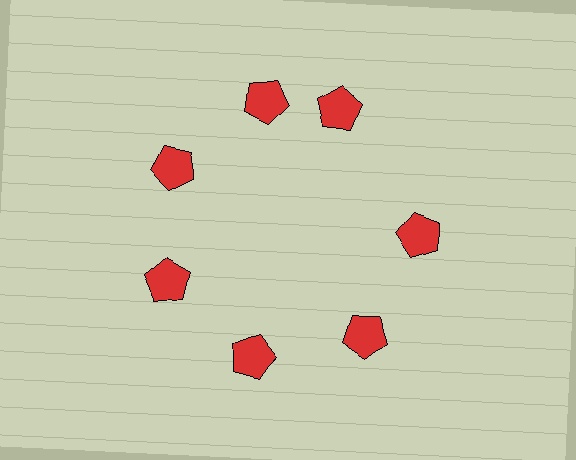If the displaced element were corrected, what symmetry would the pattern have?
It would have 7-fold rotational symmetry — the pattern would map onto itself every 51 degrees.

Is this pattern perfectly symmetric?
No. The 7 red pentagons are arranged in a ring, but one element near the 1 o'clock position is rotated out of alignment along the ring, breaking the 7-fold rotational symmetry.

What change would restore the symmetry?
The symmetry would be restored by rotating it back into even spacing with its neighbors so that all 7 pentagons sit at equal angles and equal distance from the center.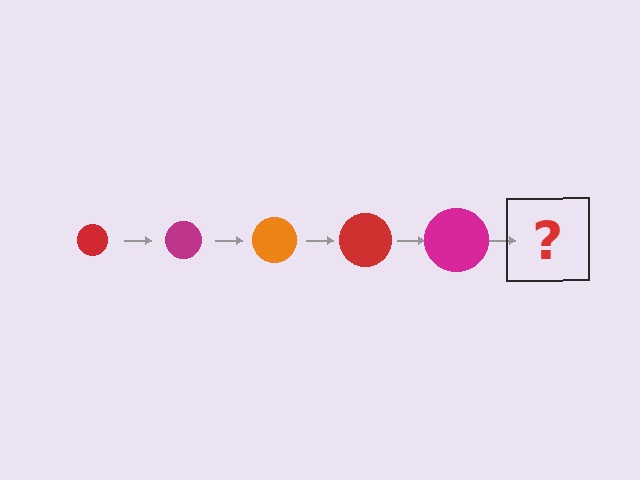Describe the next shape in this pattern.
It should be an orange circle, larger than the previous one.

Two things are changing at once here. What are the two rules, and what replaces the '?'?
The two rules are that the circle grows larger each step and the color cycles through red, magenta, and orange. The '?' should be an orange circle, larger than the previous one.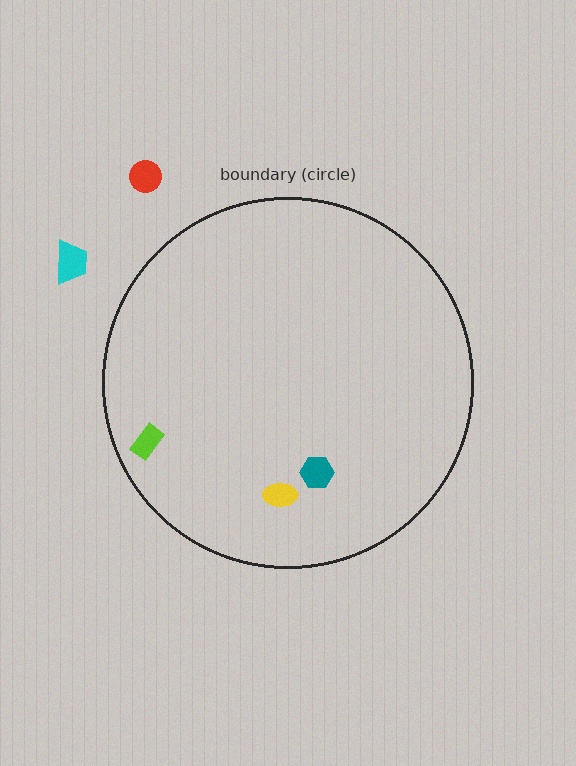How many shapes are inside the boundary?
3 inside, 2 outside.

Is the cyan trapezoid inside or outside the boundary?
Outside.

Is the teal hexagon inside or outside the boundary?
Inside.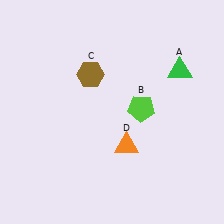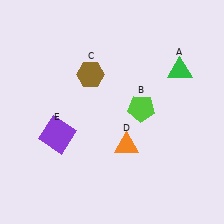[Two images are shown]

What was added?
A purple square (E) was added in Image 2.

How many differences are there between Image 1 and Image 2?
There is 1 difference between the two images.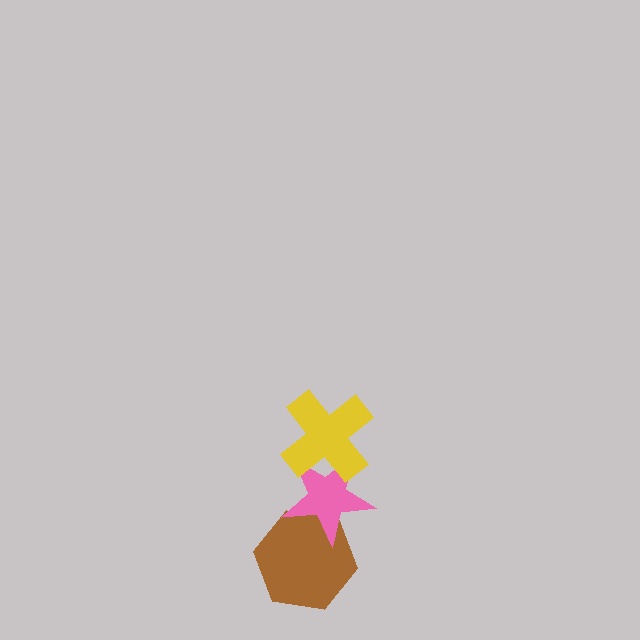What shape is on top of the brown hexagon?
The pink star is on top of the brown hexagon.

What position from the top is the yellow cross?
The yellow cross is 1st from the top.